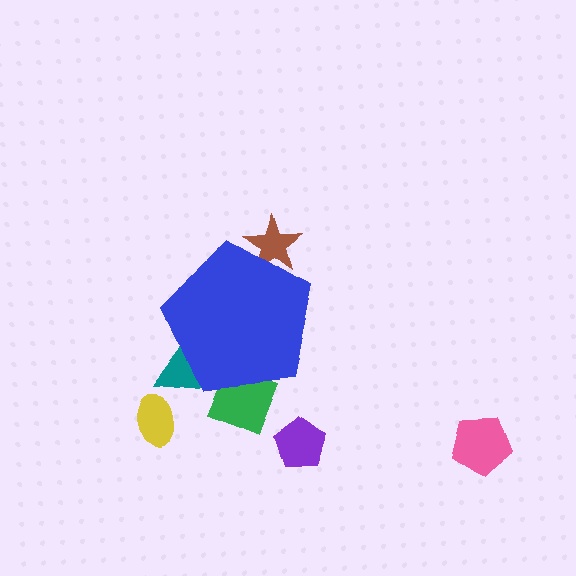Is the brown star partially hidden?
Yes, the brown star is partially hidden behind the blue pentagon.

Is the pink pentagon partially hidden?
No, the pink pentagon is fully visible.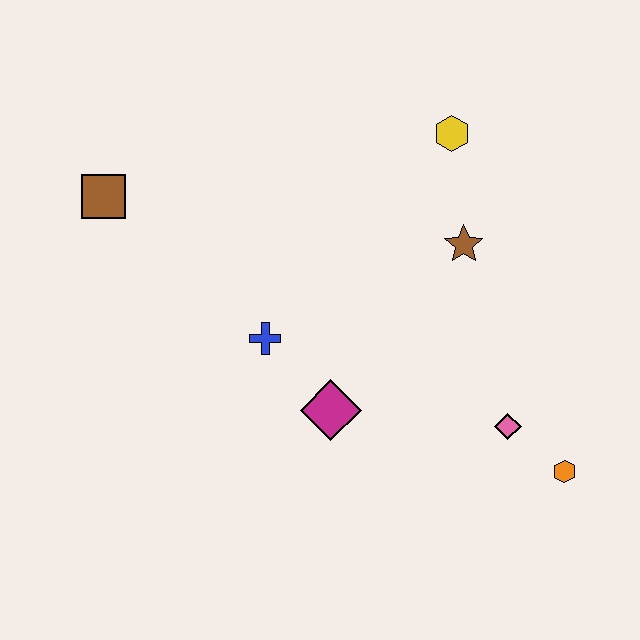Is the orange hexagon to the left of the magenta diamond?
No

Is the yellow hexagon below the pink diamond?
No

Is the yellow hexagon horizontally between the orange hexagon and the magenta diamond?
Yes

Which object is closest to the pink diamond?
The orange hexagon is closest to the pink diamond.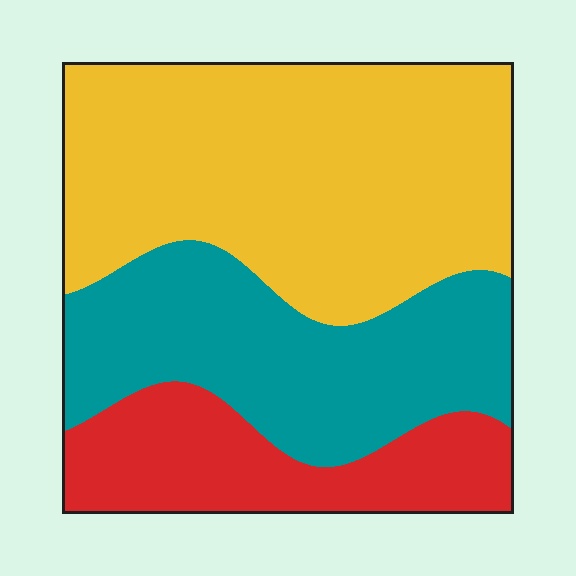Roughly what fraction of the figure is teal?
Teal covers roughly 30% of the figure.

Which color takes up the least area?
Red, at roughly 20%.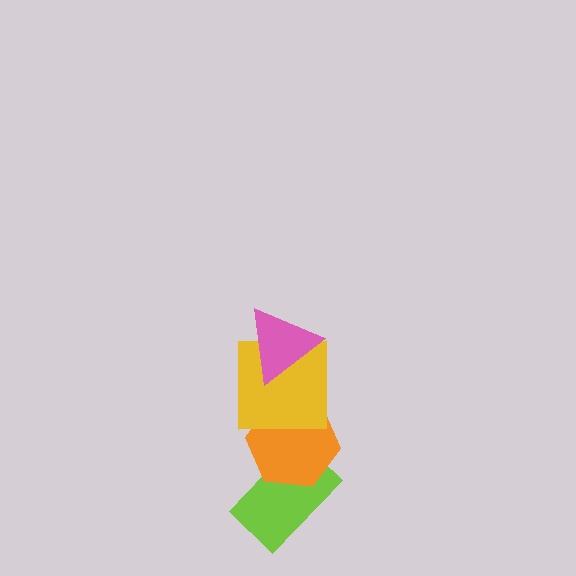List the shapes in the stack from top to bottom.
From top to bottom: the pink triangle, the yellow square, the orange hexagon, the lime rectangle.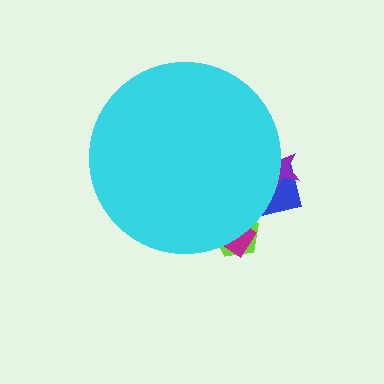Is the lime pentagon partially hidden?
Yes, the lime pentagon is partially hidden behind the cyan circle.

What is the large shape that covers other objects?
A cyan circle.